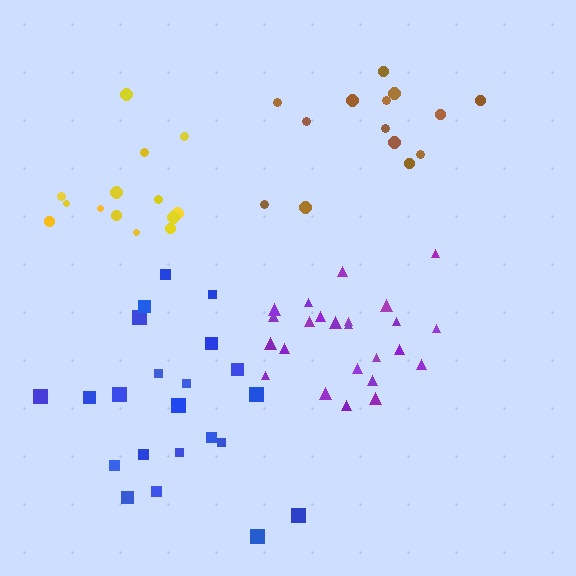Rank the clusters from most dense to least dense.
purple, yellow, blue, brown.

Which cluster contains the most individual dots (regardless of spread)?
Purple (24).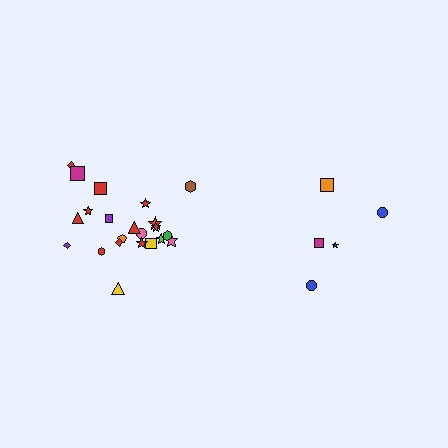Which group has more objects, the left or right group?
The left group.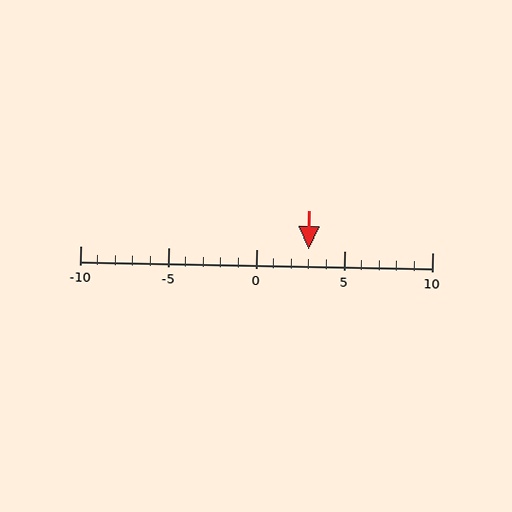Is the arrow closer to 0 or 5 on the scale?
The arrow is closer to 5.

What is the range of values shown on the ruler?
The ruler shows values from -10 to 10.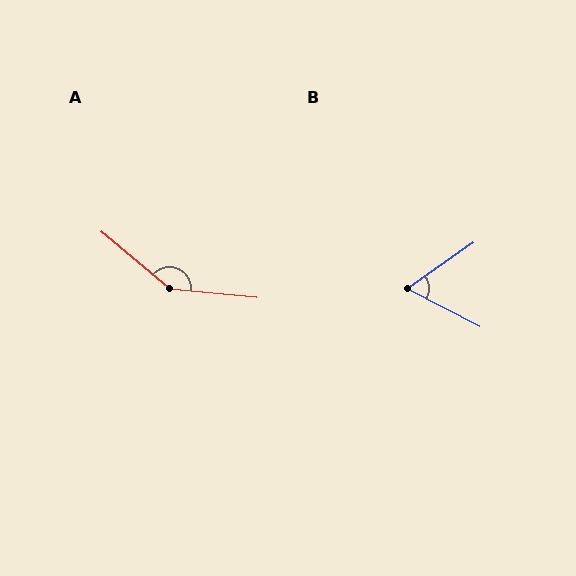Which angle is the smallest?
B, at approximately 62 degrees.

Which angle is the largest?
A, at approximately 146 degrees.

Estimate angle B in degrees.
Approximately 62 degrees.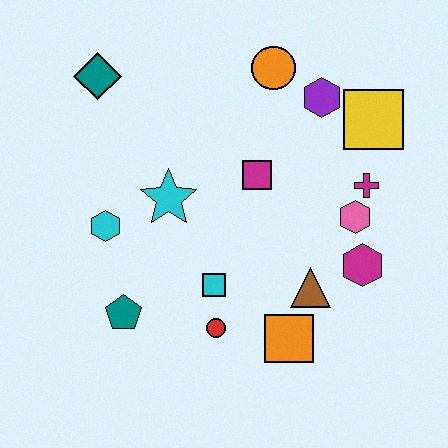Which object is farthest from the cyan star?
The yellow square is farthest from the cyan star.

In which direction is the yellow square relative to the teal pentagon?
The yellow square is to the right of the teal pentagon.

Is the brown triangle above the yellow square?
No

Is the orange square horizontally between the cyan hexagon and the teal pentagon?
No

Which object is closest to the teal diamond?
The cyan star is closest to the teal diamond.